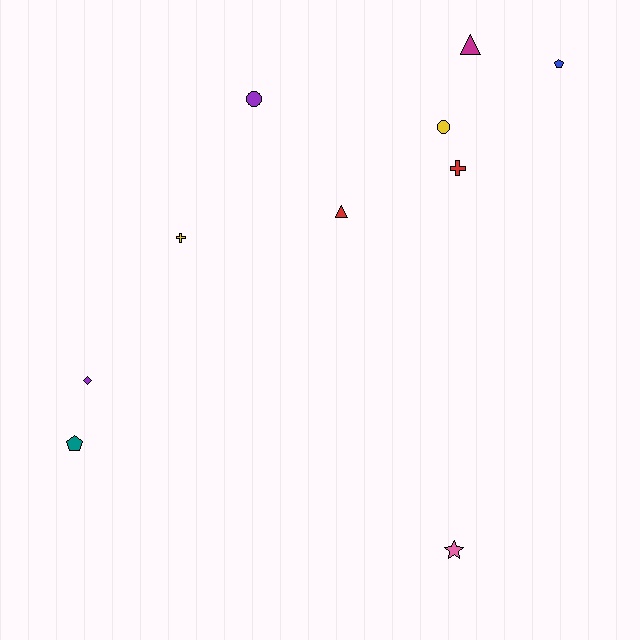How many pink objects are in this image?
There is 1 pink object.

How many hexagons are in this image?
There are no hexagons.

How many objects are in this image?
There are 10 objects.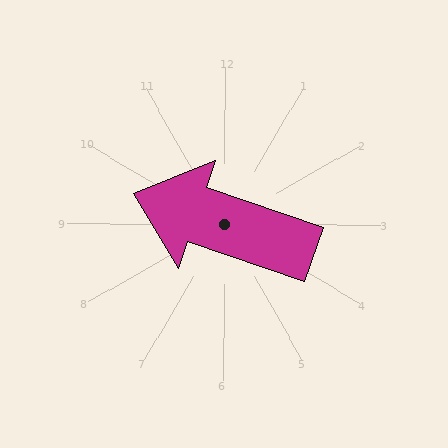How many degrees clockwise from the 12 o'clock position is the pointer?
Approximately 289 degrees.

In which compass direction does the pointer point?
West.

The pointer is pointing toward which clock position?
Roughly 10 o'clock.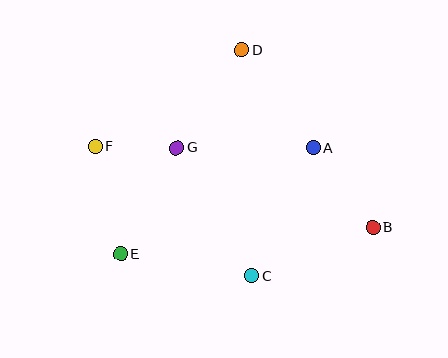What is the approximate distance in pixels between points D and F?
The distance between D and F is approximately 175 pixels.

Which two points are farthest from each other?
Points B and F are farthest from each other.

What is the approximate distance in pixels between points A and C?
The distance between A and C is approximately 142 pixels.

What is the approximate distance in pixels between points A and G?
The distance between A and G is approximately 137 pixels.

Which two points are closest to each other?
Points F and G are closest to each other.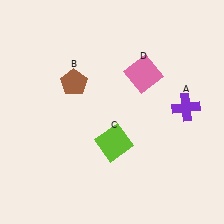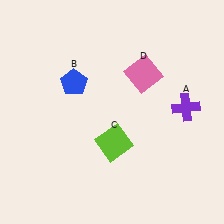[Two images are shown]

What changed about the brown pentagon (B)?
In Image 1, B is brown. In Image 2, it changed to blue.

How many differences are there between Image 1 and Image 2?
There is 1 difference between the two images.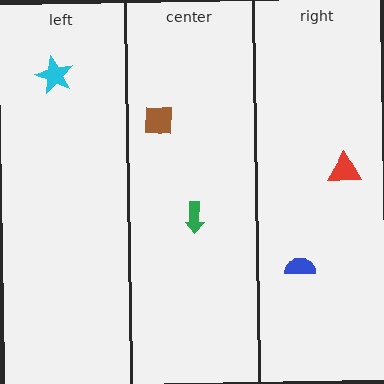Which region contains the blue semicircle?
The right region.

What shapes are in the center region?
The green arrow, the brown square.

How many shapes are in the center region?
2.